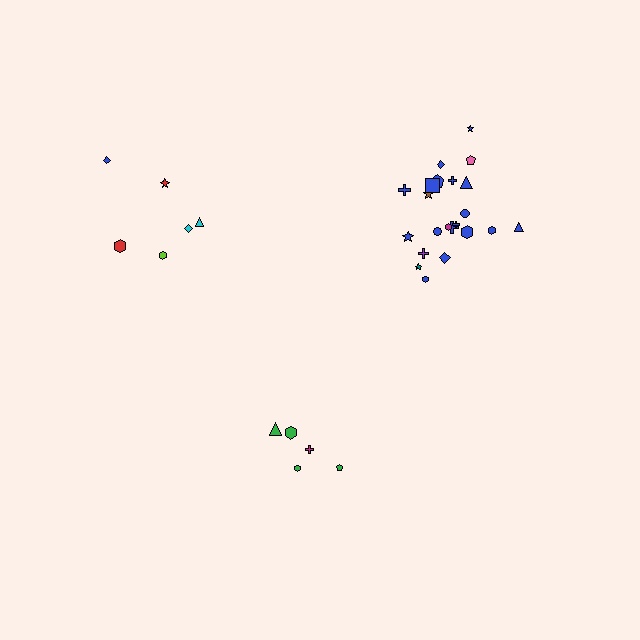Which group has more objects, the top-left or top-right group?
The top-right group.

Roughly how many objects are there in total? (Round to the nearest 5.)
Roughly 35 objects in total.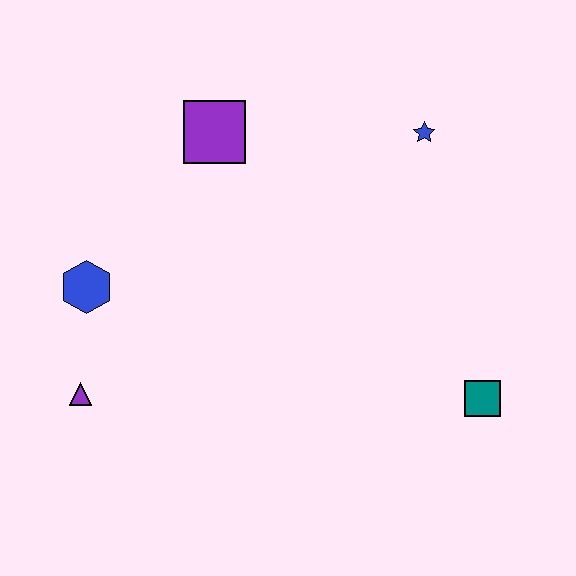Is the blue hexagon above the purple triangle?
Yes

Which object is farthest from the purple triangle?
The blue star is farthest from the purple triangle.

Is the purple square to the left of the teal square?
Yes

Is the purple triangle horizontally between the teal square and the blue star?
No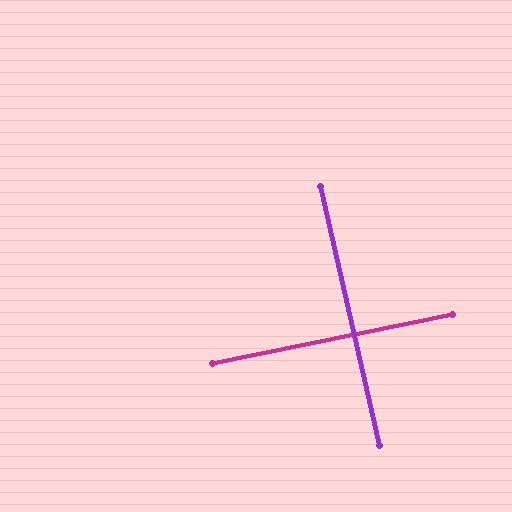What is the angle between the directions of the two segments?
Approximately 89 degrees.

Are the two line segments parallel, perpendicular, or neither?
Perpendicular — they meet at approximately 89°.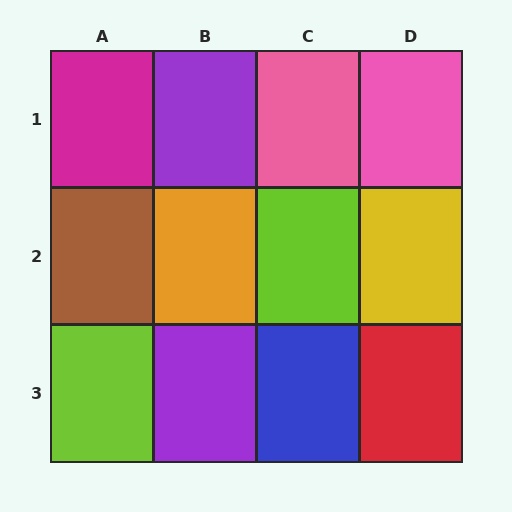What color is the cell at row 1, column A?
Magenta.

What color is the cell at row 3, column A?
Lime.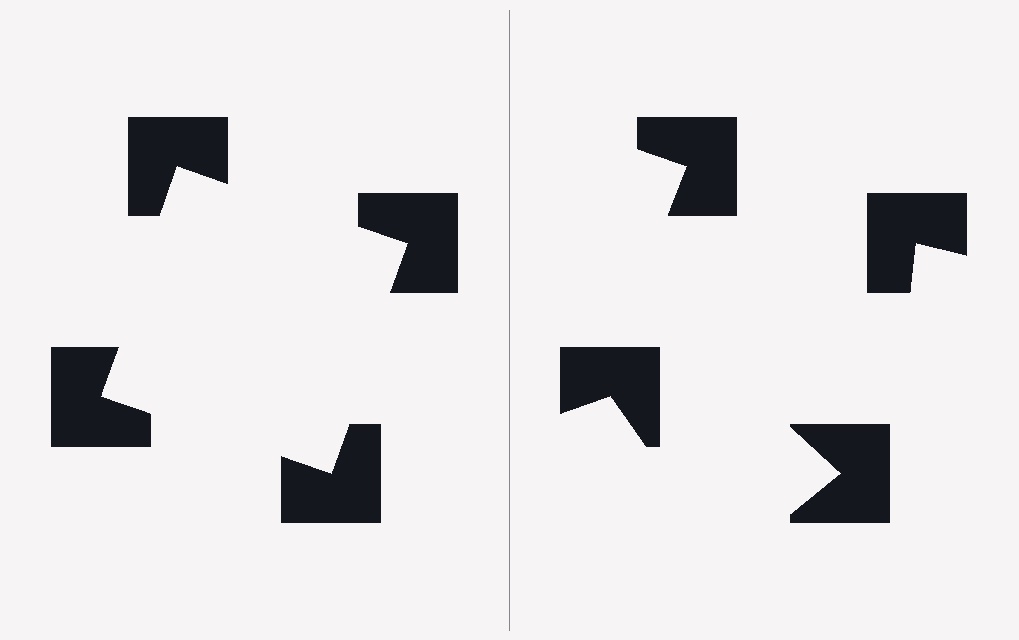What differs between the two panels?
The notched squares are positioned identically on both sides; only the wedge orientations differ. On the left they align to a square; on the right they are misaligned.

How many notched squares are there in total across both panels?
8 — 4 on each side.